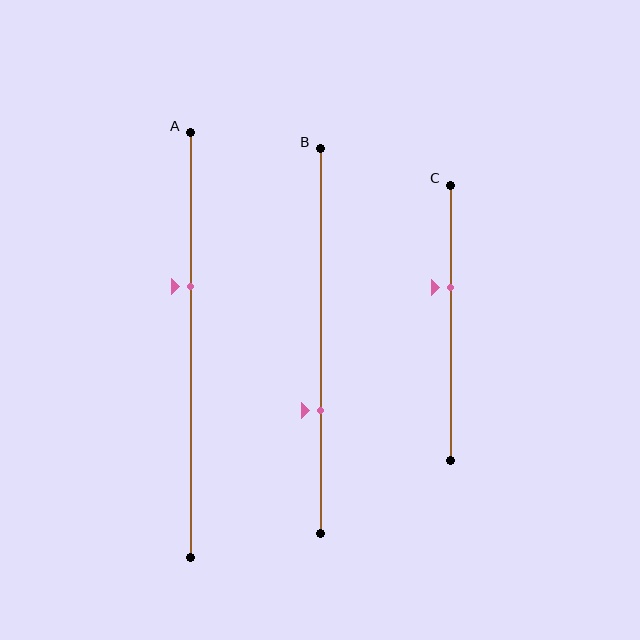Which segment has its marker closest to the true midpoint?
Segment C has its marker closest to the true midpoint.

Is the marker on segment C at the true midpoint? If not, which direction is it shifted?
No, the marker on segment C is shifted upward by about 13% of the segment length.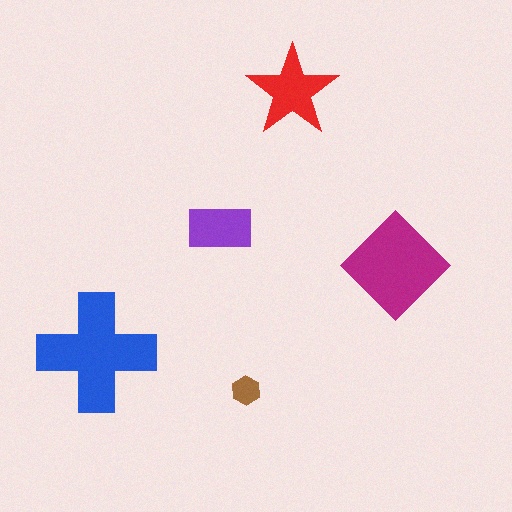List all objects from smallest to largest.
The brown hexagon, the purple rectangle, the red star, the magenta diamond, the blue cross.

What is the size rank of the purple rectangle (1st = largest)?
4th.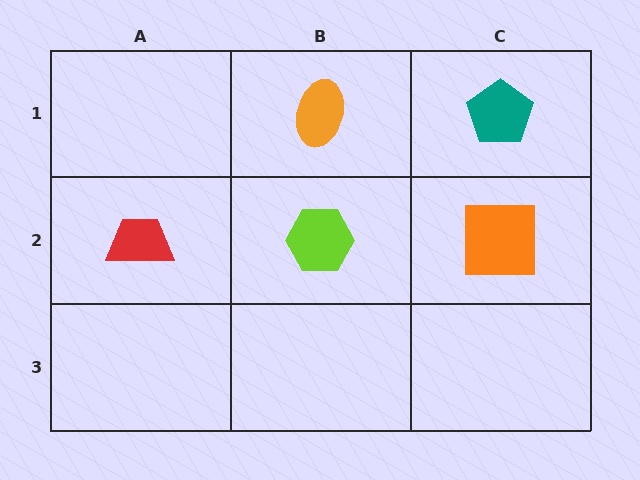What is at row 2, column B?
A lime hexagon.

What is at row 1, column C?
A teal pentagon.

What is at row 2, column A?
A red trapezoid.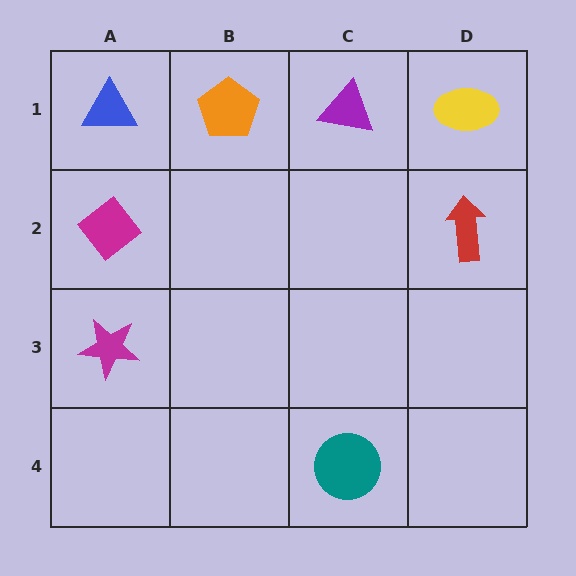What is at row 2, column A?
A magenta diamond.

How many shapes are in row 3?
1 shape.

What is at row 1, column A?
A blue triangle.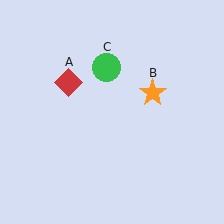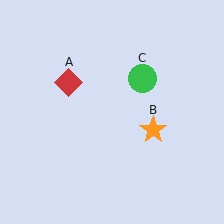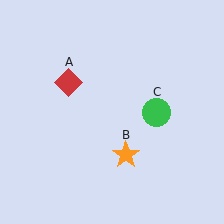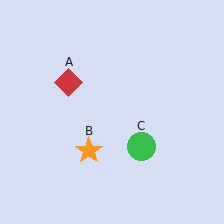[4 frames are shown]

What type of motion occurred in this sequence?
The orange star (object B), green circle (object C) rotated clockwise around the center of the scene.